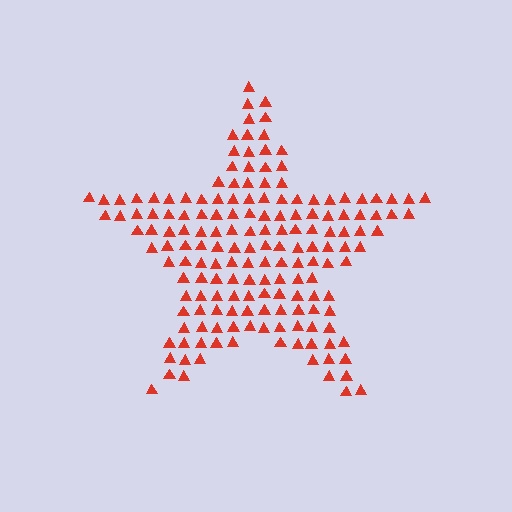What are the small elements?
The small elements are triangles.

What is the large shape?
The large shape is a star.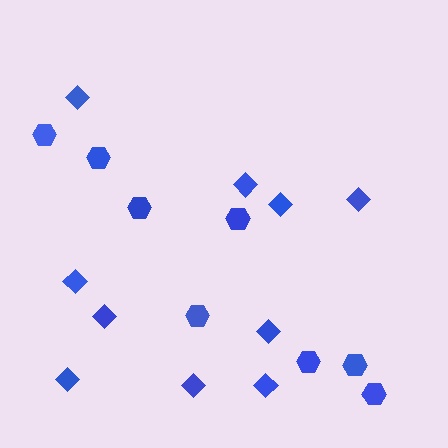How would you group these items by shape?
There are 2 groups: one group of hexagons (8) and one group of diamonds (10).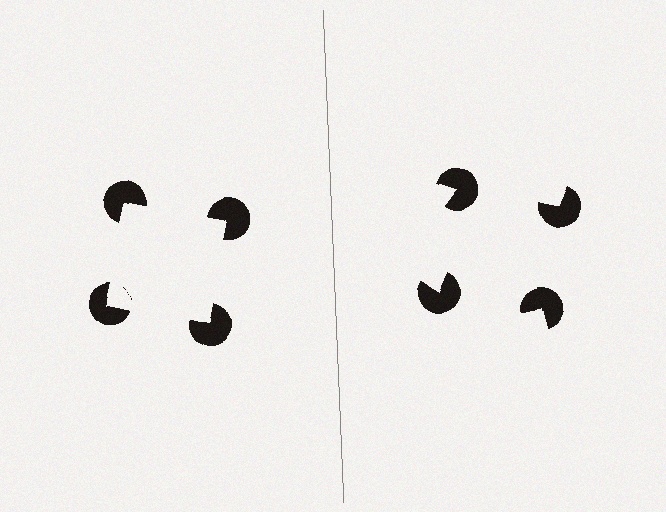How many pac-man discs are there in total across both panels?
8 — 4 on each side.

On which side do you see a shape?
An illusory square appears on the left side. On the right side the wedge cuts are rotated, so no coherent shape forms.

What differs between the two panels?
The pac-man discs are positioned identically on both sides; only the wedge orientations differ. On the left they align to a square; on the right they are misaligned.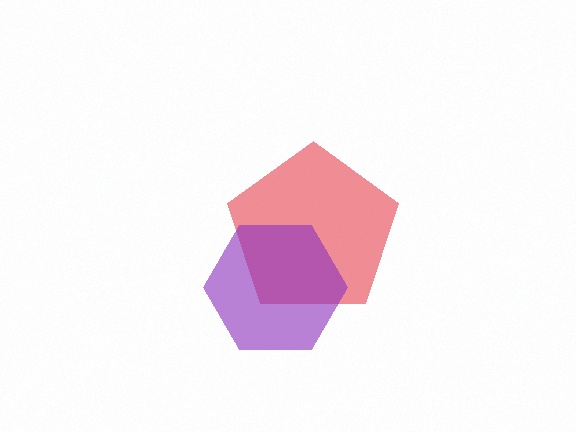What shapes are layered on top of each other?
The layered shapes are: a red pentagon, a purple hexagon.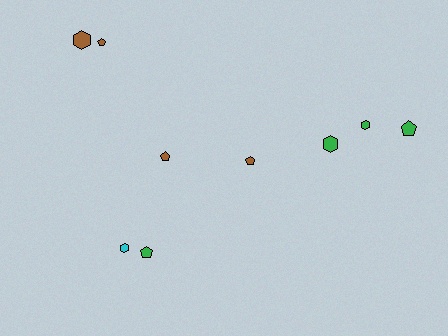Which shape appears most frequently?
Pentagon, with 5 objects.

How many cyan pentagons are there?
There are no cyan pentagons.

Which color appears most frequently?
Green, with 4 objects.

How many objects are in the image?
There are 9 objects.